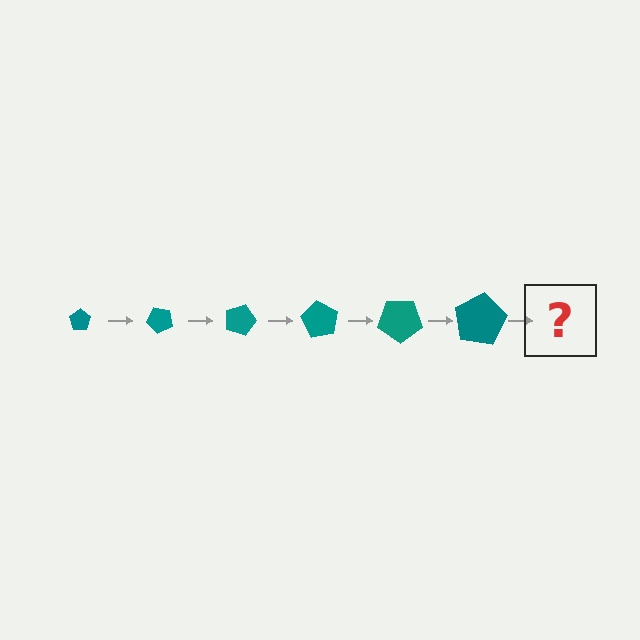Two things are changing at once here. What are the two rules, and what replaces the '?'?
The two rules are that the pentagon grows larger each step and it rotates 45 degrees each step. The '?' should be a pentagon, larger than the previous one and rotated 270 degrees from the start.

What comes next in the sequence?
The next element should be a pentagon, larger than the previous one and rotated 270 degrees from the start.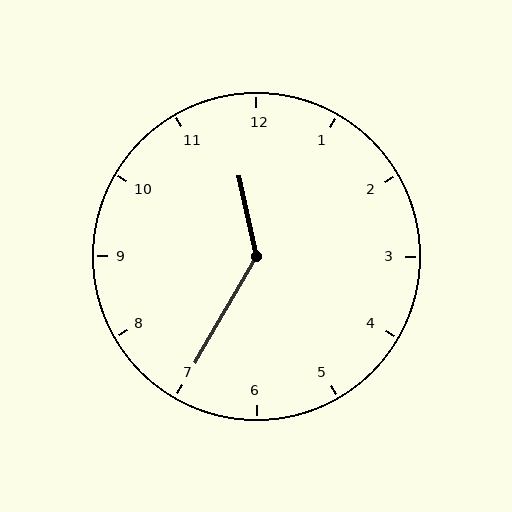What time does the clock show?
11:35.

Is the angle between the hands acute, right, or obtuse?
It is obtuse.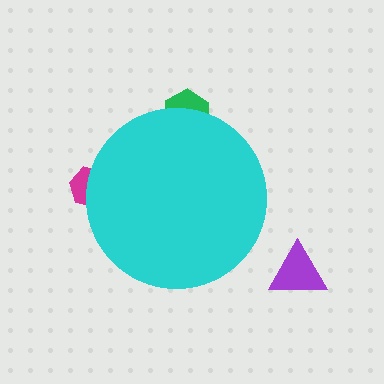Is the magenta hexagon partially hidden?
Yes, the magenta hexagon is partially hidden behind the cyan circle.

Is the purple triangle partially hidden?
No, the purple triangle is fully visible.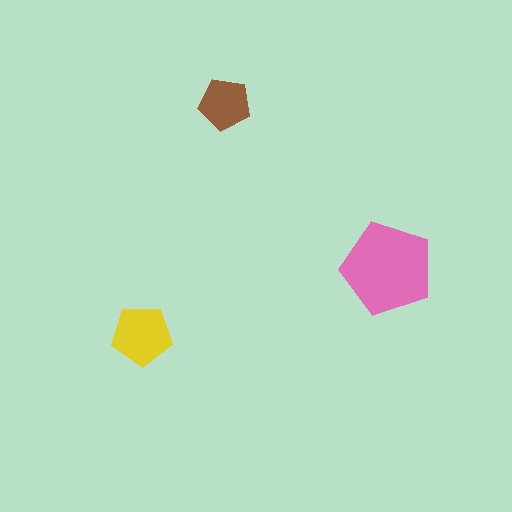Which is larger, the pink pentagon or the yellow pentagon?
The pink one.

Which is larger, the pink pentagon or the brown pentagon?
The pink one.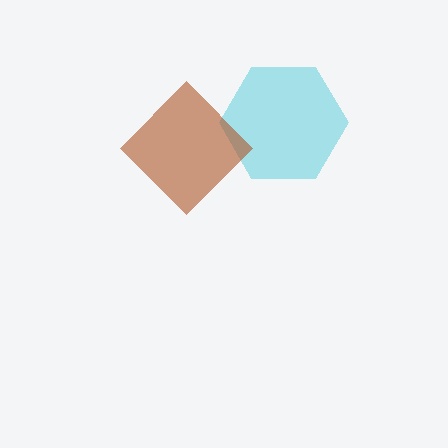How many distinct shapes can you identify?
There are 2 distinct shapes: a cyan hexagon, a brown diamond.